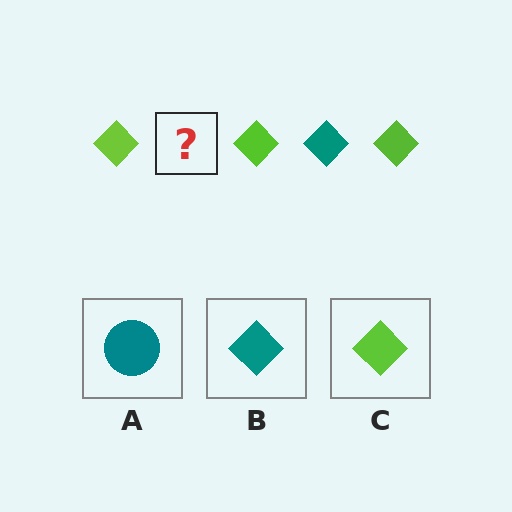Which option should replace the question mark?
Option B.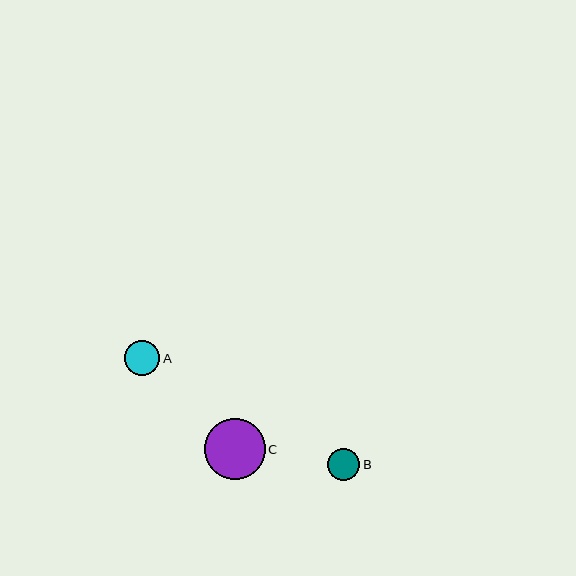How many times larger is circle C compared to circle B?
Circle C is approximately 1.9 times the size of circle B.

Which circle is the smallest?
Circle B is the smallest with a size of approximately 32 pixels.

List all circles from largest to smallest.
From largest to smallest: C, A, B.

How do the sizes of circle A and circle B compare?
Circle A and circle B are approximately the same size.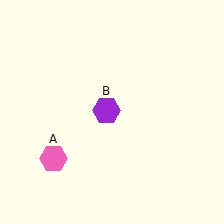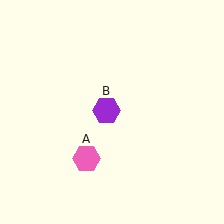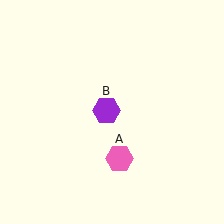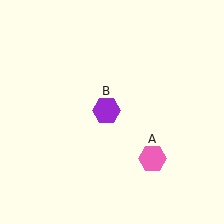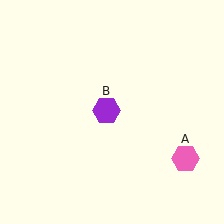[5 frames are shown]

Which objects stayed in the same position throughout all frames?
Purple hexagon (object B) remained stationary.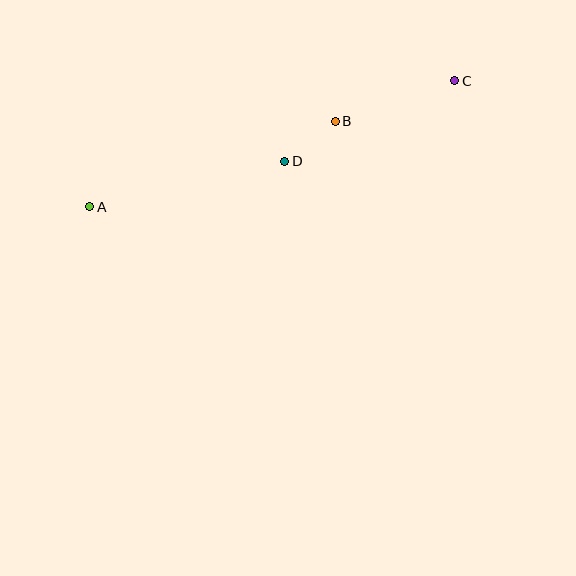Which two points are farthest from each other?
Points A and C are farthest from each other.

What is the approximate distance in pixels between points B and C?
The distance between B and C is approximately 126 pixels.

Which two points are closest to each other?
Points B and D are closest to each other.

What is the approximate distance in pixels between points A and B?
The distance between A and B is approximately 260 pixels.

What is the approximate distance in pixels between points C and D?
The distance between C and D is approximately 188 pixels.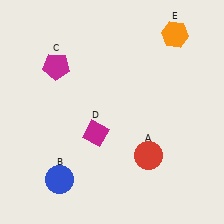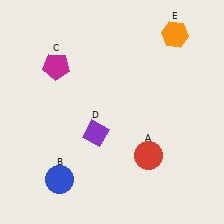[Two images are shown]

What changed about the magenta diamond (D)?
In Image 1, D is magenta. In Image 2, it changed to purple.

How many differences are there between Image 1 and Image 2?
There is 1 difference between the two images.